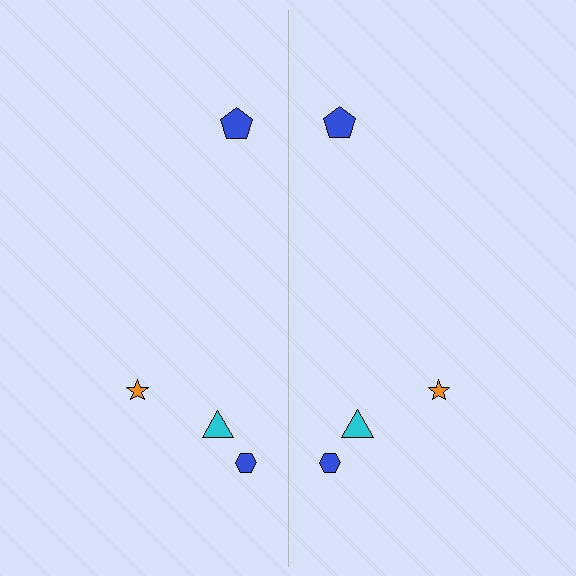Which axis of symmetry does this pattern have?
The pattern has a vertical axis of symmetry running through the center of the image.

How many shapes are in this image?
There are 8 shapes in this image.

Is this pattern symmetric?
Yes, this pattern has bilateral (reflection) symmetry.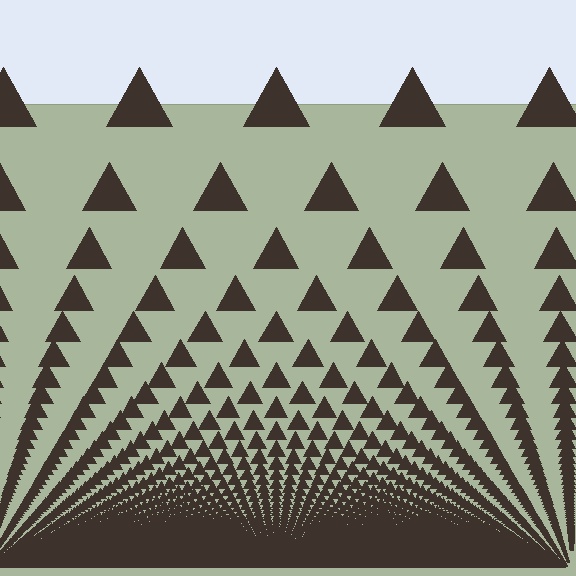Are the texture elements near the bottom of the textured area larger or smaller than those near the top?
Smaller. The gradient is inverted — elements near the bottom are smaller and denser.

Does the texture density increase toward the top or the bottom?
Density increases toward the bottom.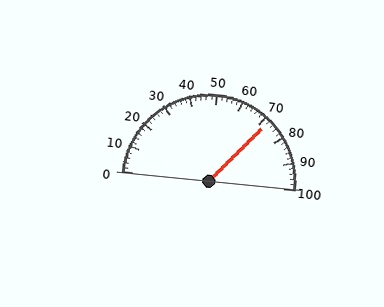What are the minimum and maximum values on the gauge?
The gauge ranges from 0 to 100.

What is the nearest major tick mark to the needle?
The nearest major tick mark is 70.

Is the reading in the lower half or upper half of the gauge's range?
The reading is in the upper half of the range (0 to 100).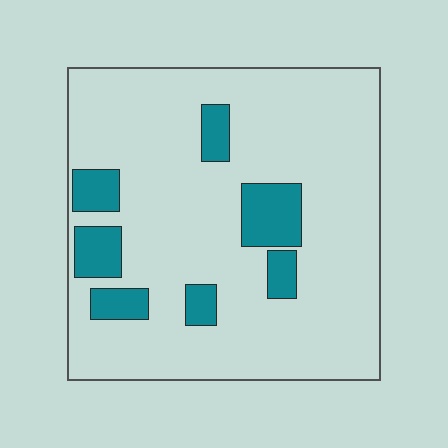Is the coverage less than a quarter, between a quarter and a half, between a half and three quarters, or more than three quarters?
Less than a quarter.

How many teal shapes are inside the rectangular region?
7.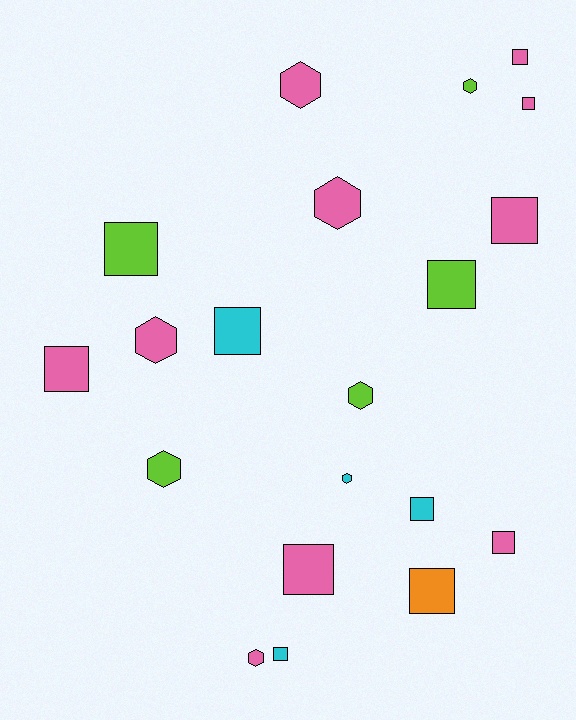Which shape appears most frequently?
Square, with 12 objects.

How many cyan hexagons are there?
There is 1 cyan hexagon.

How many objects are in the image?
There are 20 objects.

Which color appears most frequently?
Pink, with 10 objects.